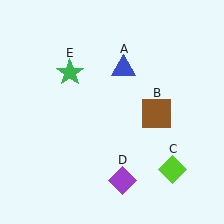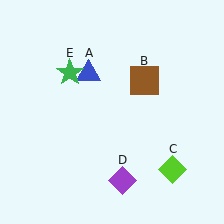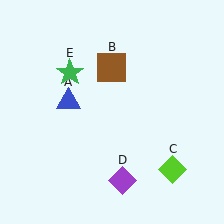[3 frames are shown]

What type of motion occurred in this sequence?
The blue triangle (object A), brown square (object B) rotated counterclockwise around the center of the scene.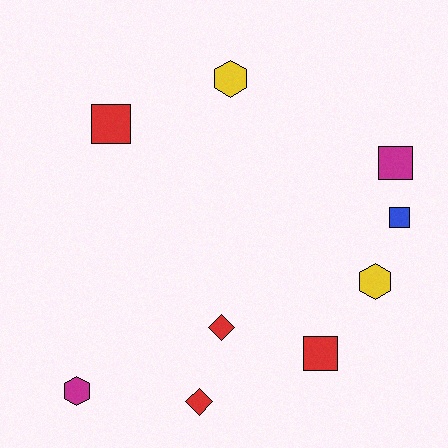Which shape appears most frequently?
Square, with 4 objects.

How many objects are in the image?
There are 9 objects.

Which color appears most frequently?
Red, with 4 objects.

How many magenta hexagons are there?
There is 1 magenta hexagon.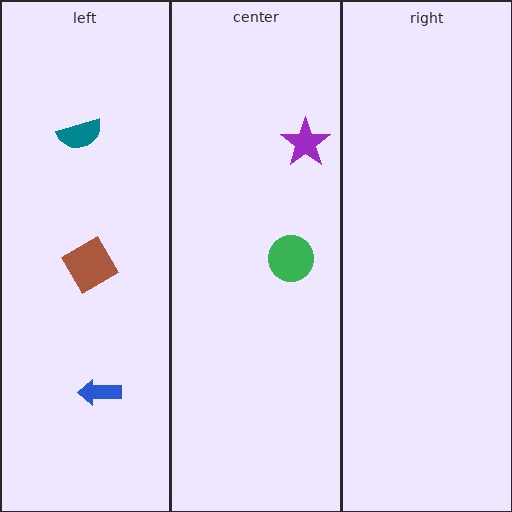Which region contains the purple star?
The center region.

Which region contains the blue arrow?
The left region.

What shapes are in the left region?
The teal semicircle, the blue arrow, the brown square.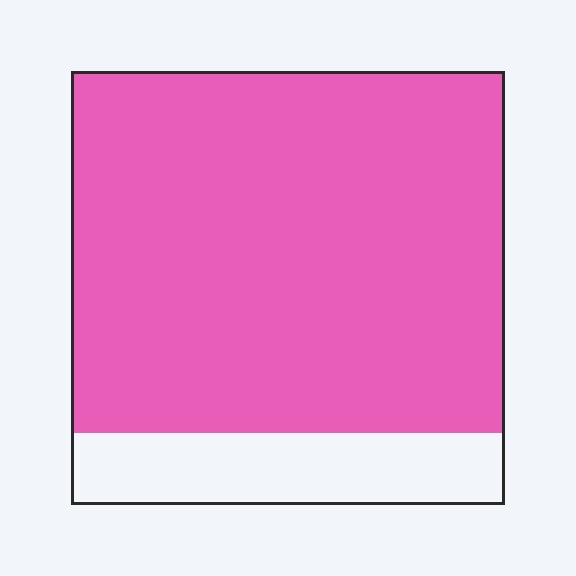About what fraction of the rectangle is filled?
About five sixths (5/6).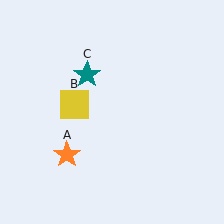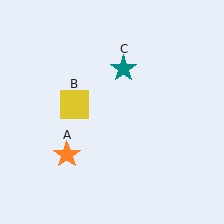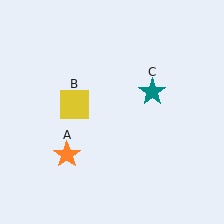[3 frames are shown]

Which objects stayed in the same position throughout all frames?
Orange star (object A) and yellow square (object B) remained stationary.